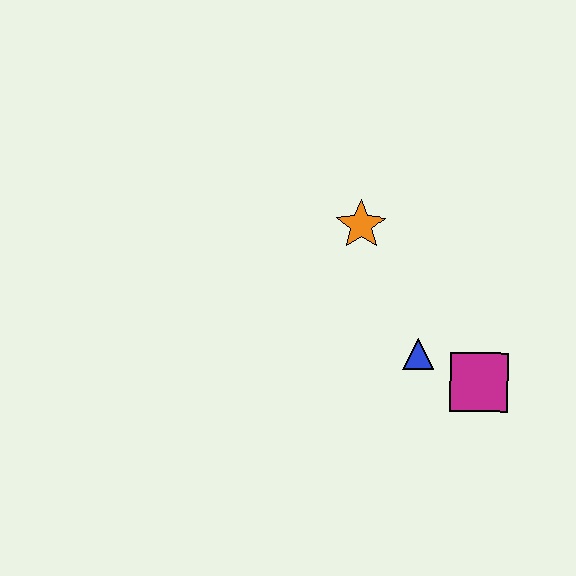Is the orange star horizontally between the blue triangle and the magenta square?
No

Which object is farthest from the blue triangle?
The orange star is farthest from the blue triangle.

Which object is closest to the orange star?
The blue triangle is closest to the orange star.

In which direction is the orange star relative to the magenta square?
The orange star is above the magenta square.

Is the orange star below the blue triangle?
No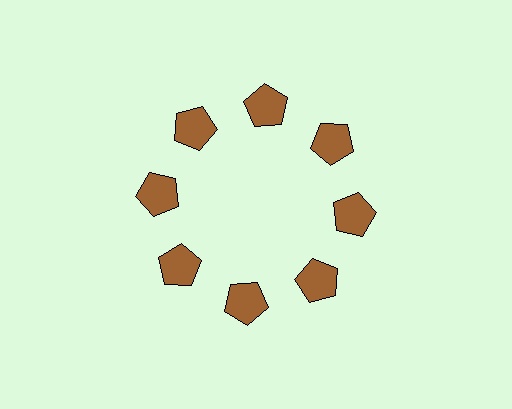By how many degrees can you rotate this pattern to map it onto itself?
The pattern maps onto itself every 45 degrees of rotation.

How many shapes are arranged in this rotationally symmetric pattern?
There are 8 shapes, arranged in 8 groups of 1.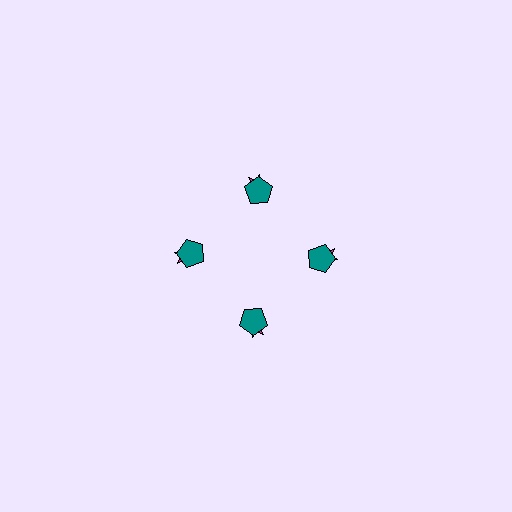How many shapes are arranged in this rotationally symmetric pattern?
There are 8 shapes, arranged in 4 groups of 2.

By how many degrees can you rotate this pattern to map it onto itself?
The pattern maps onto itself every 90 degrees of rotation.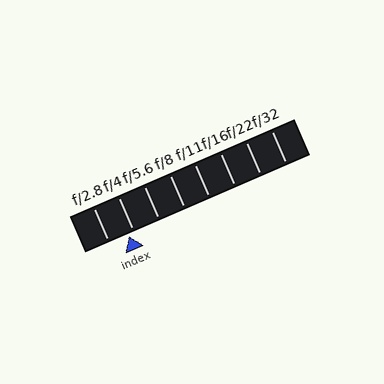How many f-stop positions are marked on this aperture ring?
There are 8 f-stop positions marked.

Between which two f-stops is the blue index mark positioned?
The index mark is between f/2.8 and f/4.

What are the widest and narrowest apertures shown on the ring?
The widest aperture shown is f/2.8 and the narrowest is f/32.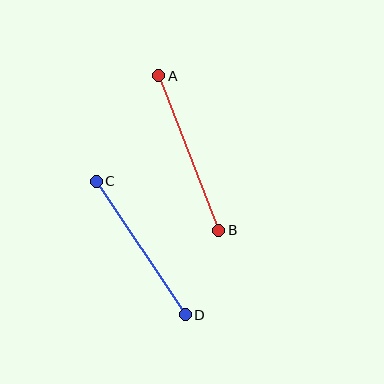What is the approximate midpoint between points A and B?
The midpoint is at approximately (189, 153) pixels.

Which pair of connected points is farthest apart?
Points A and B are farthest apart.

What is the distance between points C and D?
The distance is approximately 160 pixels.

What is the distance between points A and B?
The distance is approximately 166 pixels.